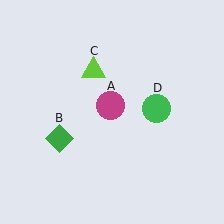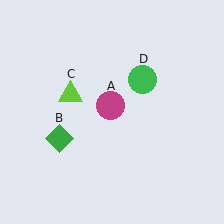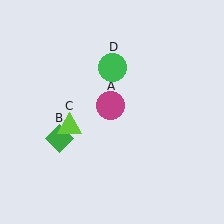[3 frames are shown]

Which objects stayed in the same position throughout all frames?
Magenta circle (object A) and green diamond (object B) remained stationary.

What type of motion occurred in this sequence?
The lime triangle (object C), green circle (object D) rotated counterclockwise around the center of the scene.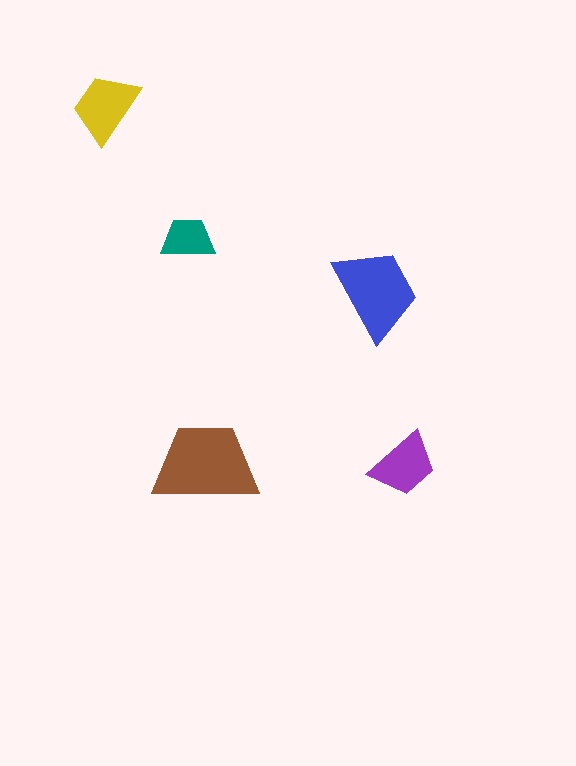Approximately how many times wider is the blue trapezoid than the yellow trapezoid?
About 1.5 times wider.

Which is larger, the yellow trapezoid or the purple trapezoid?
The yellow one.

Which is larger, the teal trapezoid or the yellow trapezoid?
The yellow one.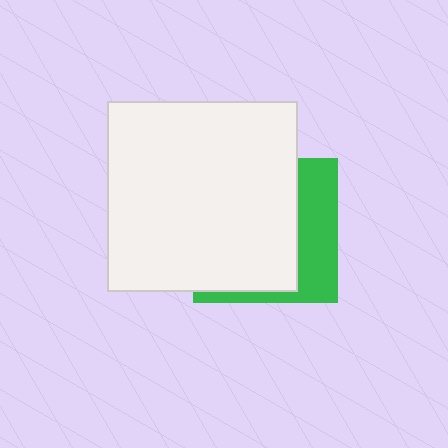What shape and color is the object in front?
The object in front is a white square.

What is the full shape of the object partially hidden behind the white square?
The partially hidden object is a green square.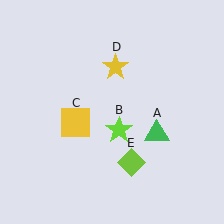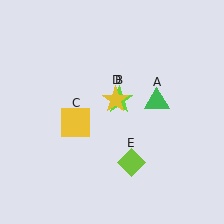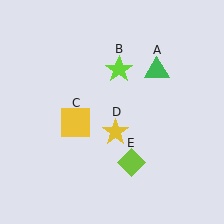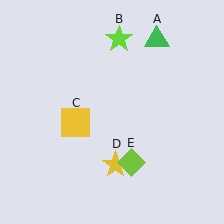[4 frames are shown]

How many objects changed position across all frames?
3 objects changed position: green triangle (object A), lime star (object B), yellow star (object D).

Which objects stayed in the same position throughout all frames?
Yellow square (object C) and lime diamond (object E) remained stationary.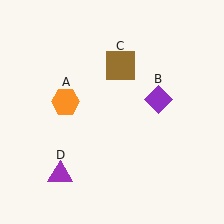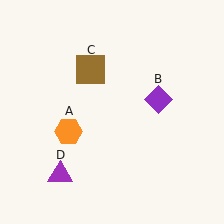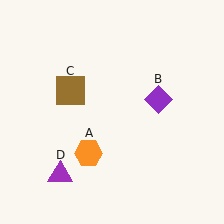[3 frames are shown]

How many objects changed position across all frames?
2 objects changed position: orange hexagon (object A), brown square (object C).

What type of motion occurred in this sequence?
The orange hexagon (object A), brown square (object C) rotated counterclockwise around the center of the scene.